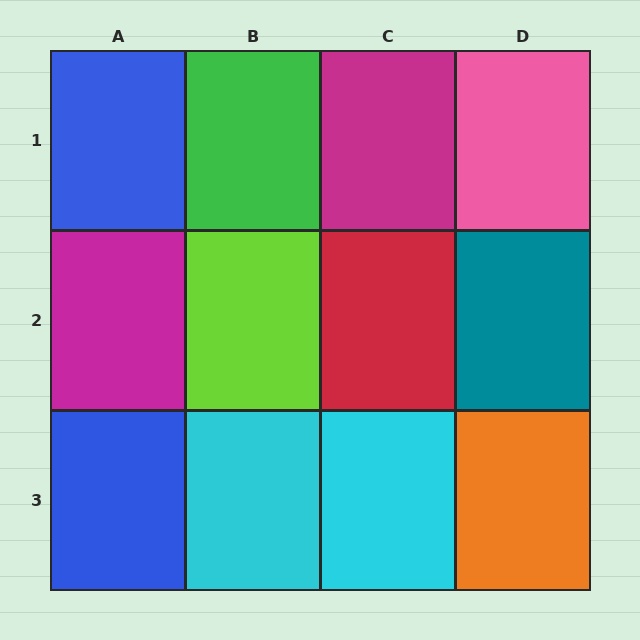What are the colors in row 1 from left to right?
Blue, green, magenta, pink.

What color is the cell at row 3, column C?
Cyan.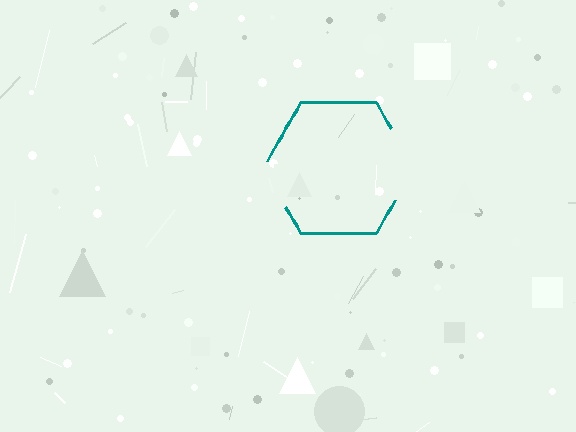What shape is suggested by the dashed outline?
The dashed outline suggests a hexagon.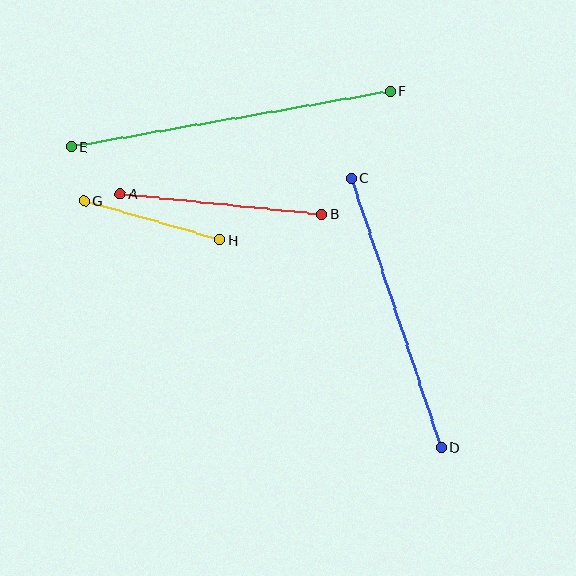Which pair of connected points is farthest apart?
Points E and F are farthest apart.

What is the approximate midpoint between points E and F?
The midpoint is at approximately (231, 119) pixels.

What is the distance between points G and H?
The distance is approximately 141 pixels.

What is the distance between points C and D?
The distance is approximately 284 pixels.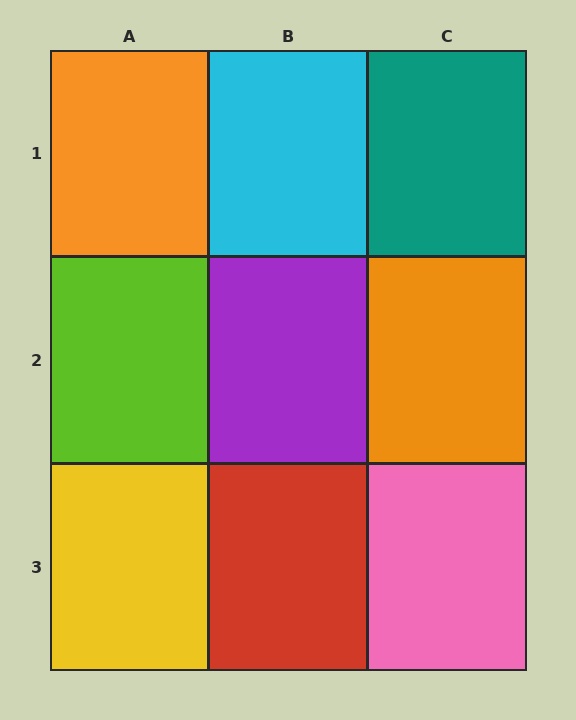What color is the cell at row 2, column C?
Orange.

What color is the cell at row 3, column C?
Pink.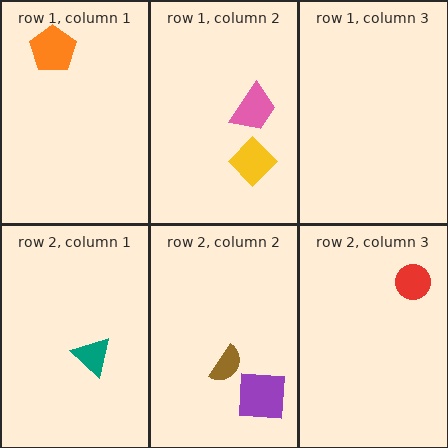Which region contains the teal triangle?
The row 2, column 1 region.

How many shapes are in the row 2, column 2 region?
2.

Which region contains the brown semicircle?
The row 2, column 2 region.